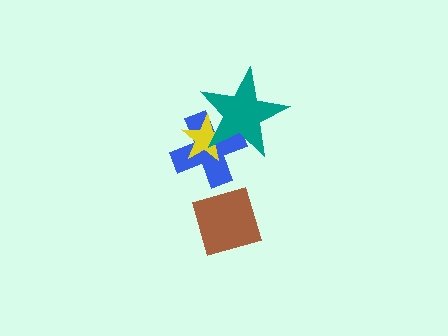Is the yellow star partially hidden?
Yes, it is partially covered by another shape.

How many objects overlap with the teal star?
2 objects overlap with the teal star.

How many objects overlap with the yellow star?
2 objects overlap with the yellow star.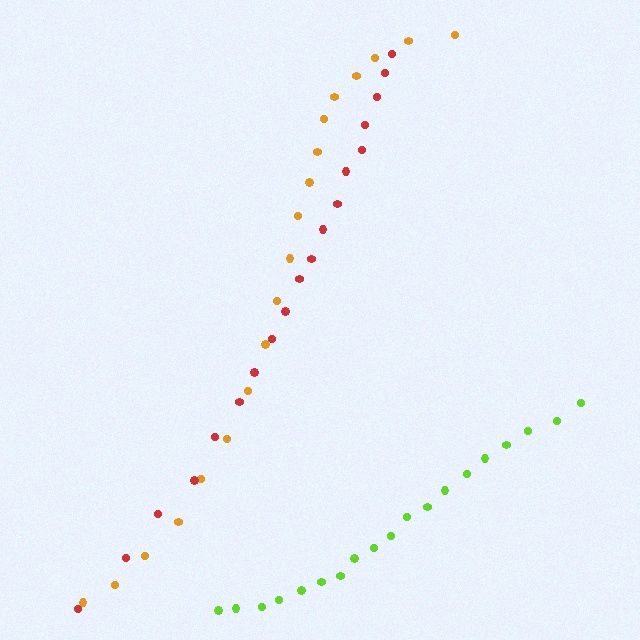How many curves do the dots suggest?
There are 3 distinct paths.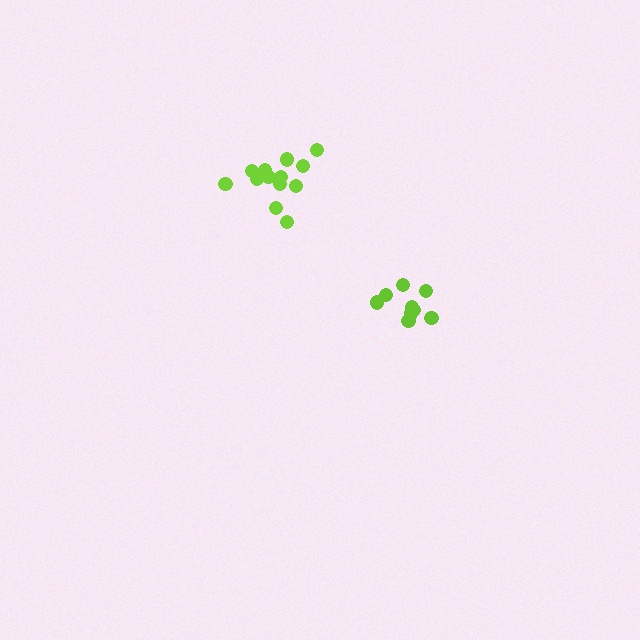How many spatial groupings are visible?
There are 2 spatial groupings.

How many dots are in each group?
Group 1: 9 dots, Group 2: 13 dots (22 total).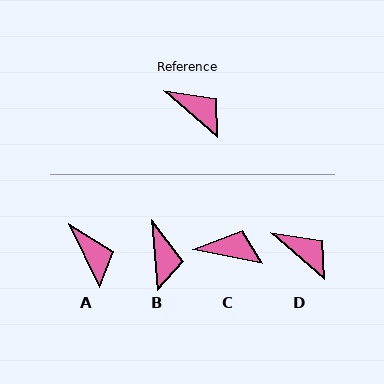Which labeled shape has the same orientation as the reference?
D.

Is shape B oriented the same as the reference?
No, it is off by about 44 degrees.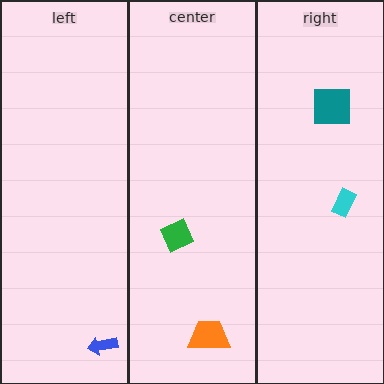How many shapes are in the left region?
1.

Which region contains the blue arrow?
The left region.